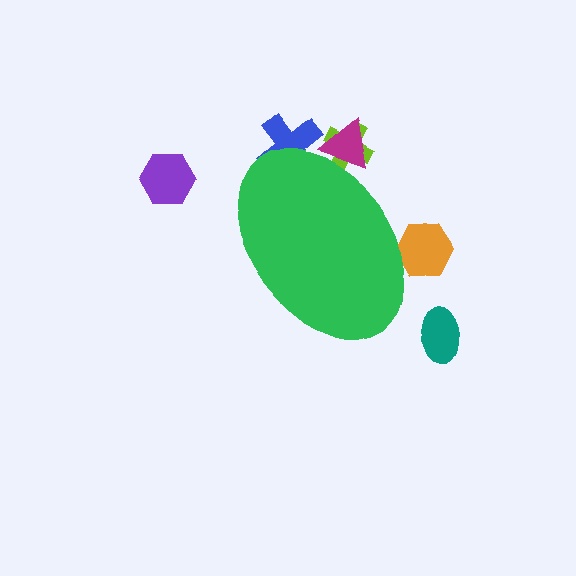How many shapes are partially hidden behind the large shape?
4 shapes are partially hidden.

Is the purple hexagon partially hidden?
No, the purple hexagon is fully visible.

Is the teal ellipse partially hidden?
No, the teal ellipse is fully visible.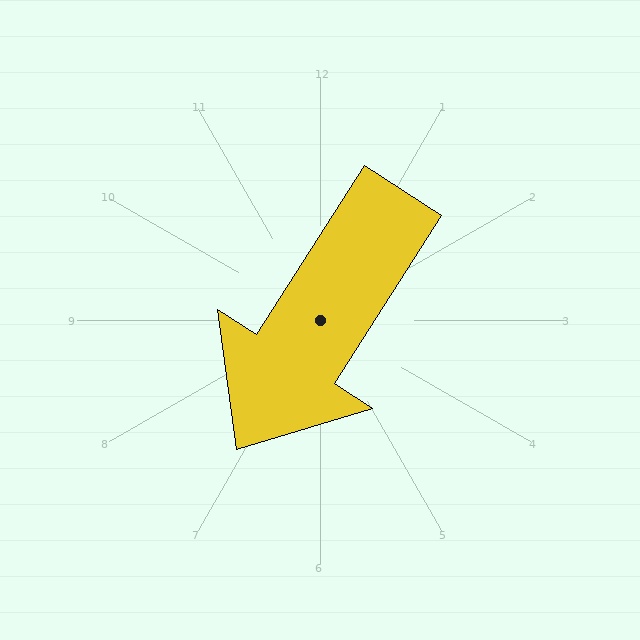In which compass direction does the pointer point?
Southwest.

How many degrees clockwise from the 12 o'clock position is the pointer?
Approximately 213 degrees.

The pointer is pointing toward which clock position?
Roughly 7 o'clock.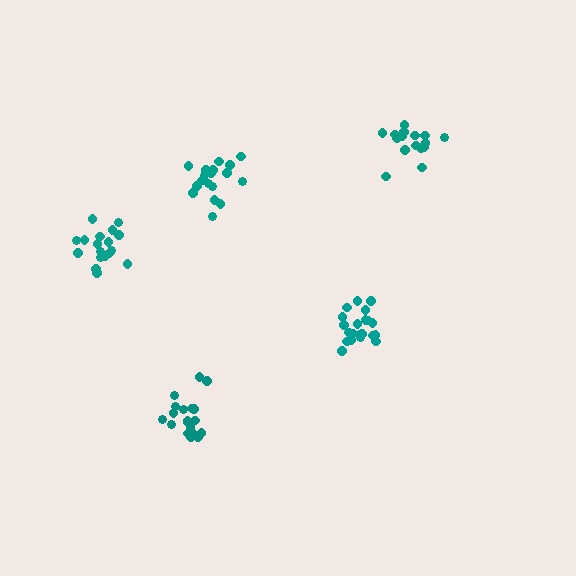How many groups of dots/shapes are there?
There are 5 groups.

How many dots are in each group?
Group 1: 18 dots, Group 2: 20 dots, Group 3: 20 dots, Group 4: 21 dots, Group 5: 17 dots (96 total).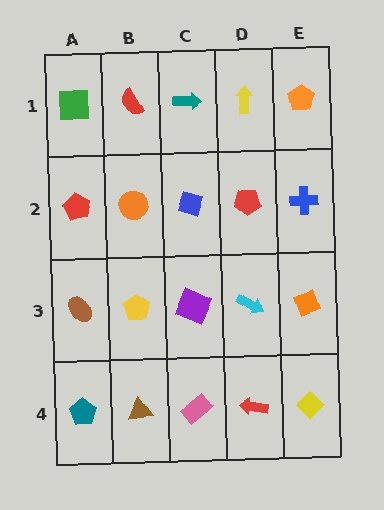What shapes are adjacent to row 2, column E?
An orange pentagon (row 1, column E), an orange diamond (row 3, column E), a red pentagon (row 2, column D).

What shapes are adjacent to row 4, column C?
A purple square (row 3, column C), a brown triangle (row 4, column B), a red arrow (row 4, column D).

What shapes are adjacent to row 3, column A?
A red pentagon (row 2, column A), a teal pentagon (row 4, column A), a yellow pentagon (row 3, column B).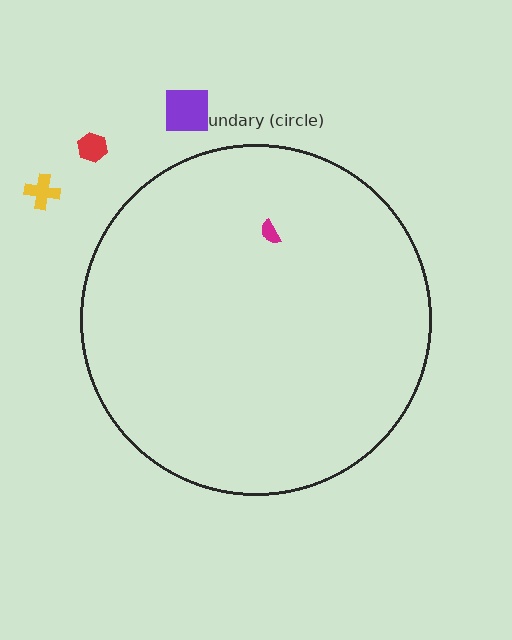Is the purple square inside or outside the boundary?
Outside.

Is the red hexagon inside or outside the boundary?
Outside.